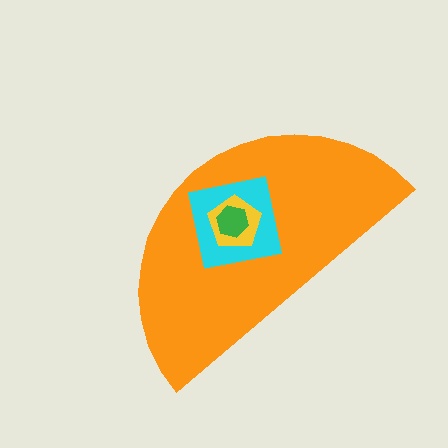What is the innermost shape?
The green hexagon.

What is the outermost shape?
The orange semicircle.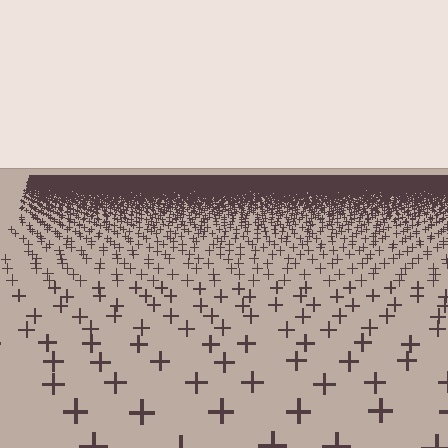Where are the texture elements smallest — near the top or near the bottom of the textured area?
Near the top.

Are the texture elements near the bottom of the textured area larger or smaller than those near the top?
Larger. Near the bottom, elements are closer to the viewer and appear at a bigger on-screen size.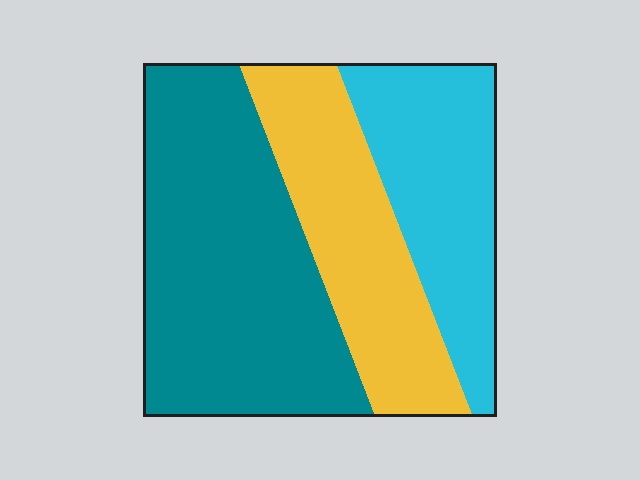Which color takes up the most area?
Teal, at roughly 45%.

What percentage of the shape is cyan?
Cyan covers about 25% of the shape.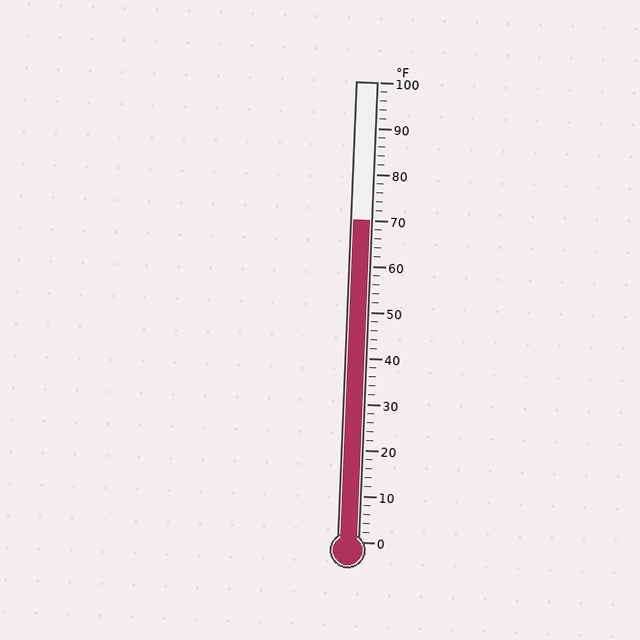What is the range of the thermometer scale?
The thermometer scale ranges from 0°F to 100°F.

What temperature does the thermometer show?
The thermometer shows approximately 70°F.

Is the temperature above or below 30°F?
The temperature is above 30°F.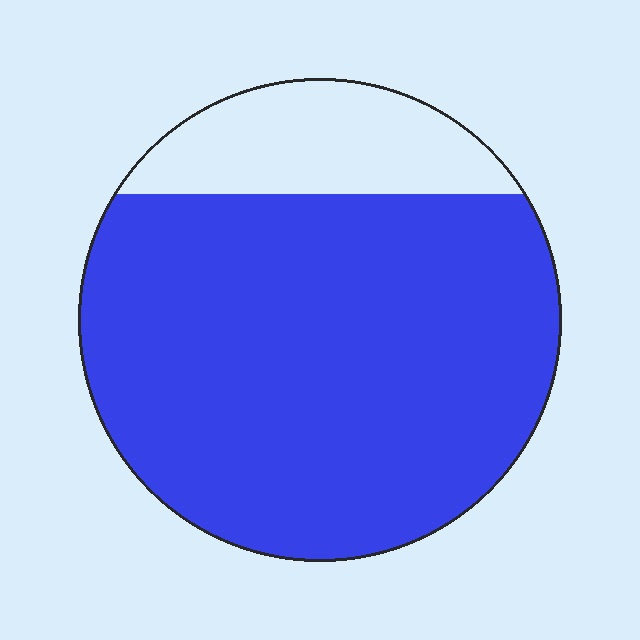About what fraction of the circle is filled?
About four fifths (4/5).